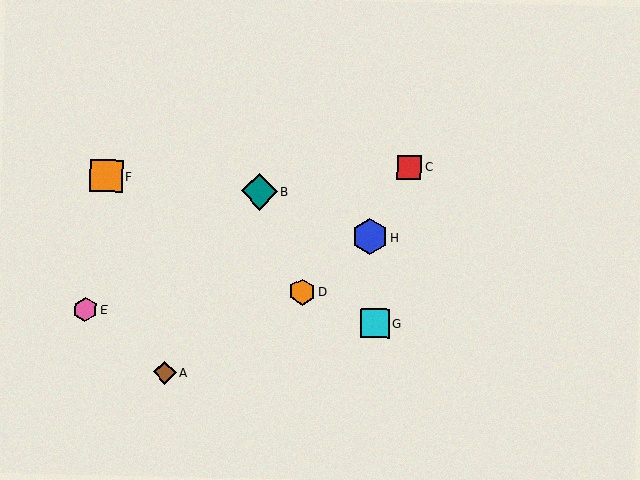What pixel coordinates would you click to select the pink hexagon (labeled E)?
Click at (85, 309) to select the pink hexagon E.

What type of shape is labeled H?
Shape H is a blue hexagon.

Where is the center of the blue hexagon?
The center of the blue hexagon is at (370, 237).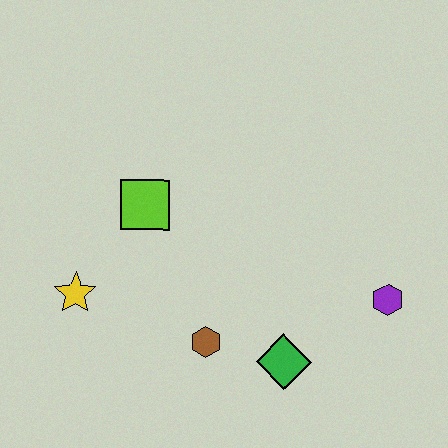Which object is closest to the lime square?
The yellow star is closest to the lime square.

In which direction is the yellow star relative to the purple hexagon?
The yellow star is to the left of the purple hexagon.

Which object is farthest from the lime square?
The purple hexagon is farthest from the lime square.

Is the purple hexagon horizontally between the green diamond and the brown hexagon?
No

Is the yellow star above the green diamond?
Yes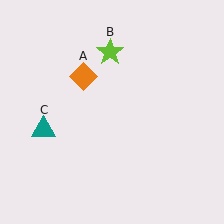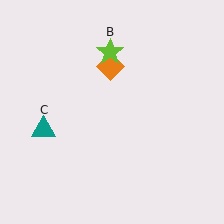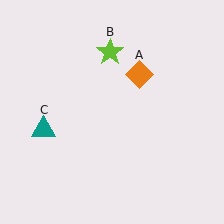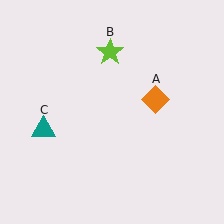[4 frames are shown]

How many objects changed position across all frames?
1 object changed position: orange diamond (object A).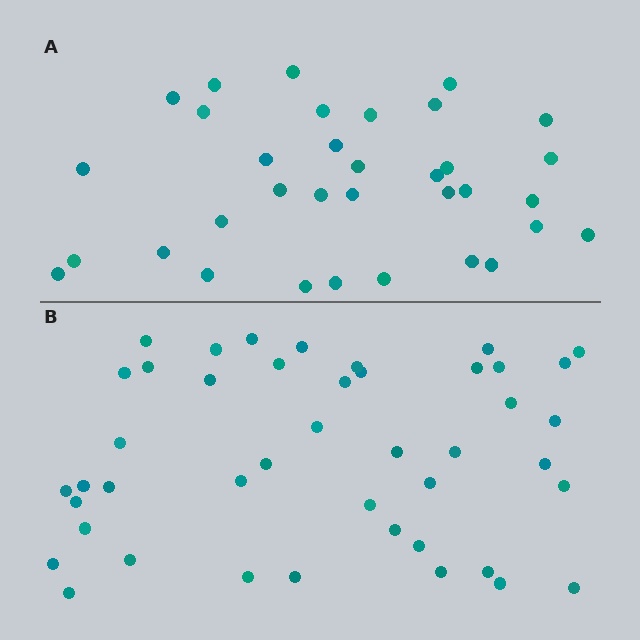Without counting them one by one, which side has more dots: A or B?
Region B (the bottom region) has more dots.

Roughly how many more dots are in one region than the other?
Region B has roughly 10 or so more dots than region A.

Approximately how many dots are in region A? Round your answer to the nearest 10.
About 30 dots. (The exact count is 34, which rounds to 30.)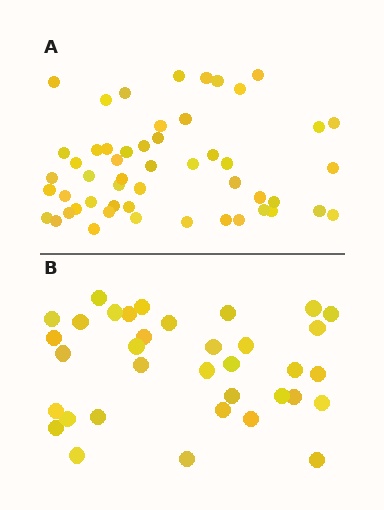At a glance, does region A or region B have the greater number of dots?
Region A (the top region) has more dots.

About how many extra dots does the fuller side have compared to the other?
Region A has approximately 15 more dots than region B.